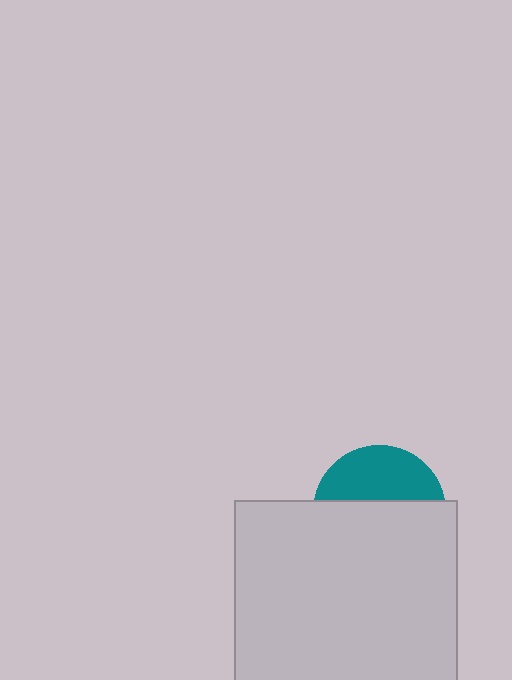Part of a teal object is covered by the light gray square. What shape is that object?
It is a circle.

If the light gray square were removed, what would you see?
You would see the complete teal circle.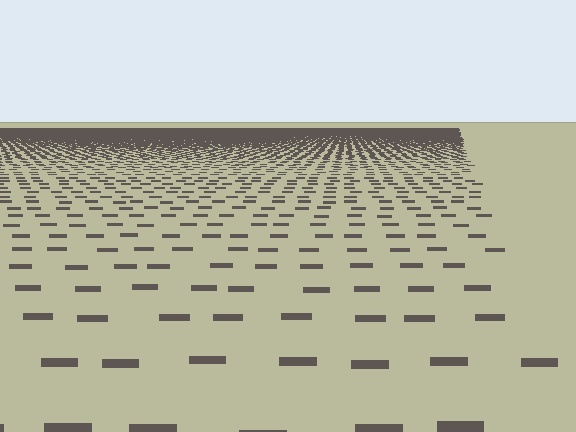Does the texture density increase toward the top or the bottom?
Density increases toward the top.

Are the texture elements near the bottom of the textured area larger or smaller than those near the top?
Larger. Near the bottom, elements are closer to the viewer and appear at a bigger on-screen size.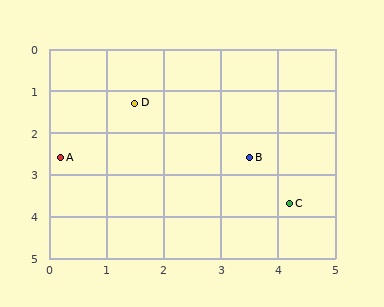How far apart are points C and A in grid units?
Points C and A are about 4.1 grid units apart.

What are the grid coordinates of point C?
Point C is at approximately (4.2, 3.7).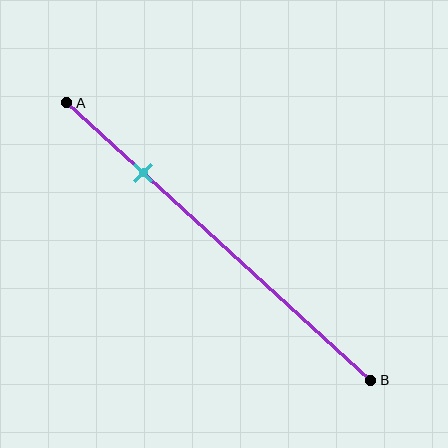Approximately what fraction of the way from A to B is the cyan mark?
The cyan mark is approximately 25% of the way from A to B.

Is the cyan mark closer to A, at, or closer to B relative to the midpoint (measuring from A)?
The cyan mark is closer to point A than the midpoint of segment AB.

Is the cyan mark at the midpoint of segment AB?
No, the mark is at about 25% from A, not at the 50% midpoint.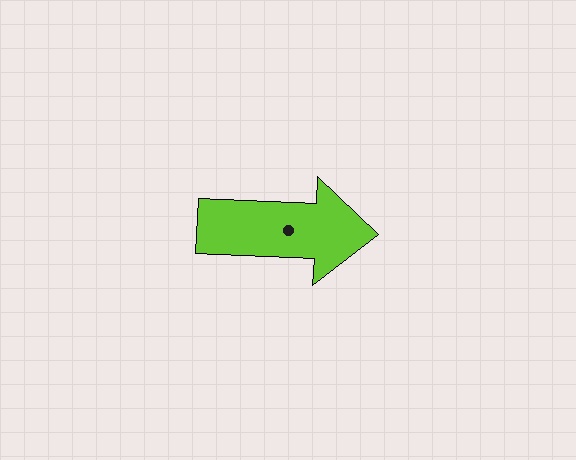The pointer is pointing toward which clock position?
Roughly 3 o'clock.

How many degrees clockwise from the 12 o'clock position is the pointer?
Approximately 93 degrees.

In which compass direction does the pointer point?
East.